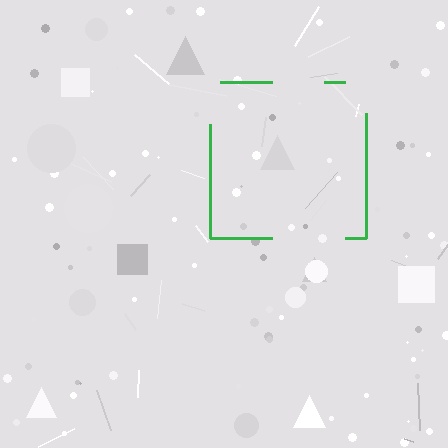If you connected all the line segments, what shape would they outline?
They would outline a square.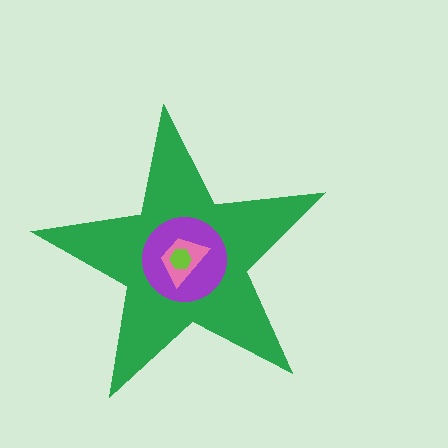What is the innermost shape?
The lime hexagon.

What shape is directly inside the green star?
The purple circle.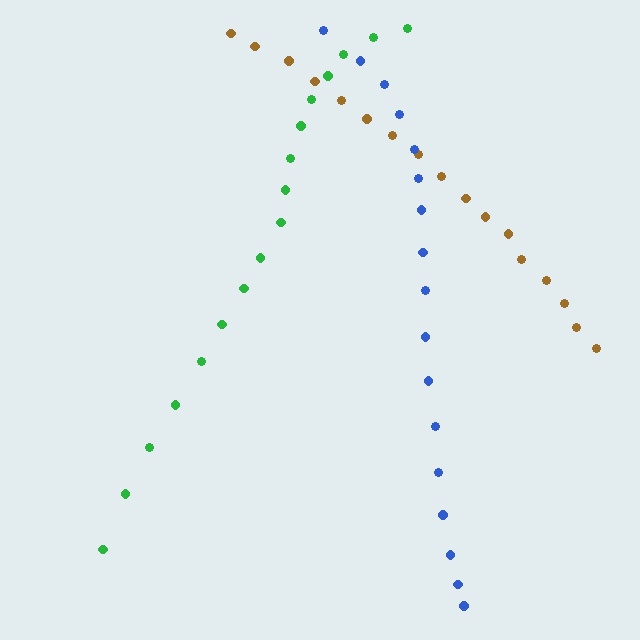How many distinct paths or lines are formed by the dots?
There are 3 distinct paths.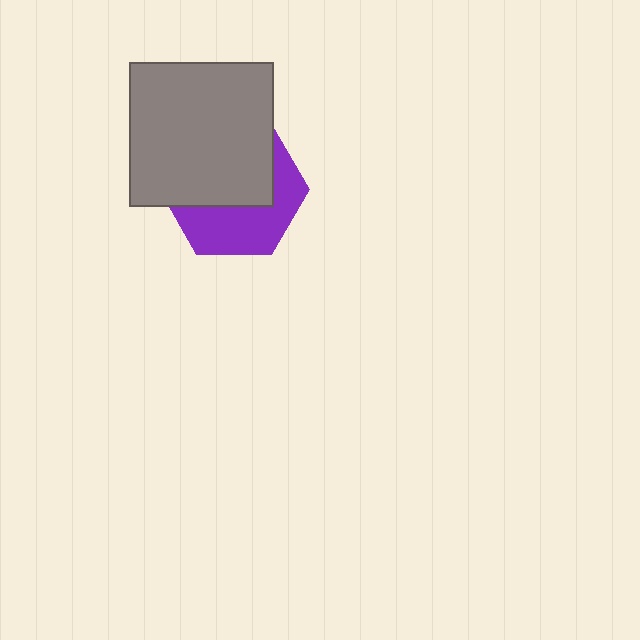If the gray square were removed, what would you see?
You would see the complete purple hexagon.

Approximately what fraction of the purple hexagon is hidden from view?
Roughly 56% of the purple hexagon is hidden behind the gray square.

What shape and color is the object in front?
The object in front is a gray square.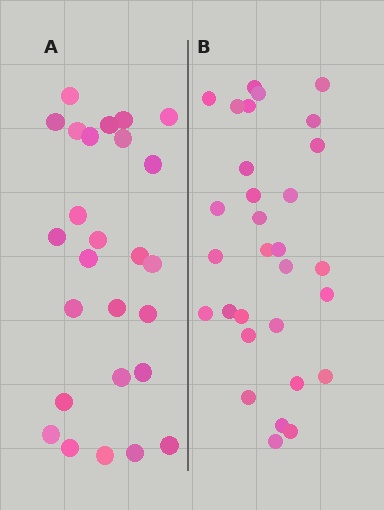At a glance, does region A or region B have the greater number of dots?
Region B (the right region) has more dots.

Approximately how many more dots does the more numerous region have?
Region B has about 4 more dots than region A.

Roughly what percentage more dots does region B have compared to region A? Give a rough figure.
About 15% more.